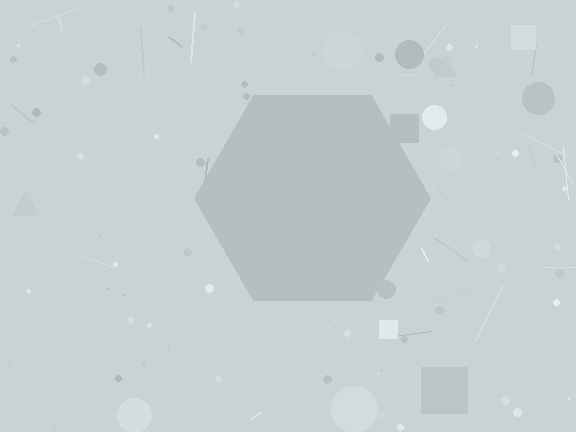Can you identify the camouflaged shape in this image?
The camouflaged shape is a hexagon.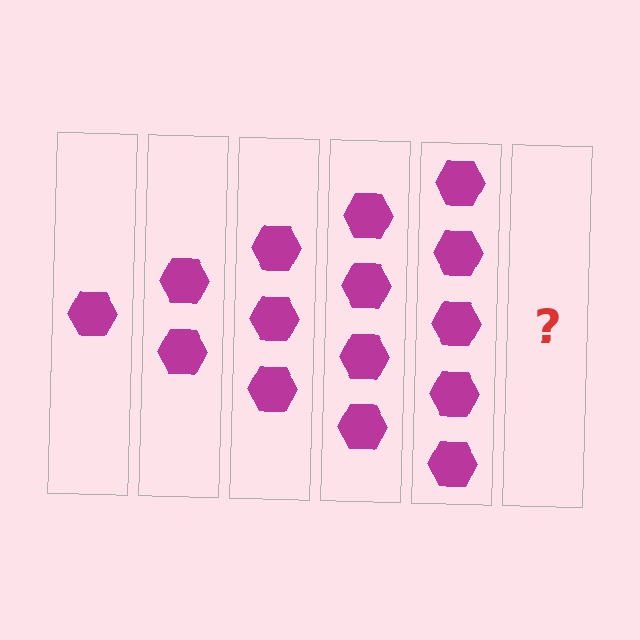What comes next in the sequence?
The next element should be 6 hexagons.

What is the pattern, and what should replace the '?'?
The pattern is that each step adds one more hexagon. The '?' should be 6 hexagons.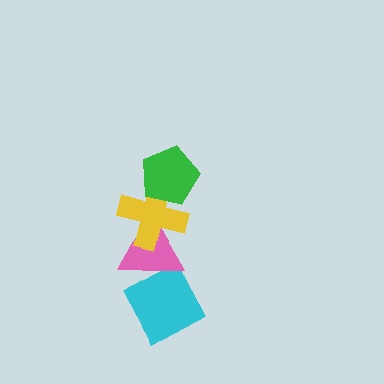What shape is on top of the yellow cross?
The green pentagon is on top of the yellow cross.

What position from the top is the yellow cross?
The yellow cross is 2nd from the top.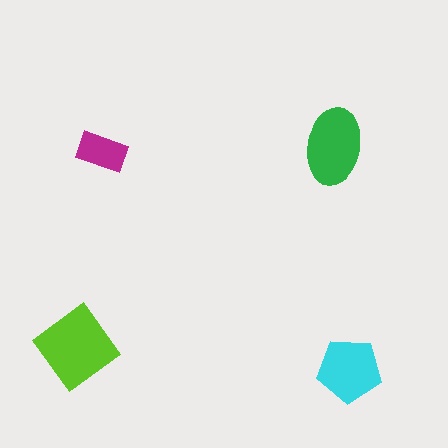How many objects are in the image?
There are 4 objects in the image.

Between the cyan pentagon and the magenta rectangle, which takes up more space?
The cyan pentagon.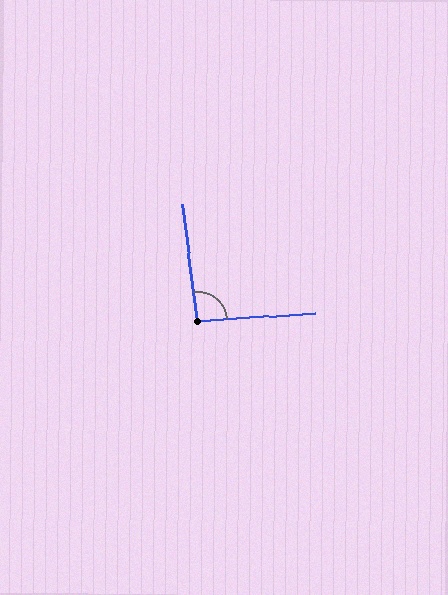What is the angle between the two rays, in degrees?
Approximately 94 degrees.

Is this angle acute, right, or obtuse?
It is approximately a right angle.